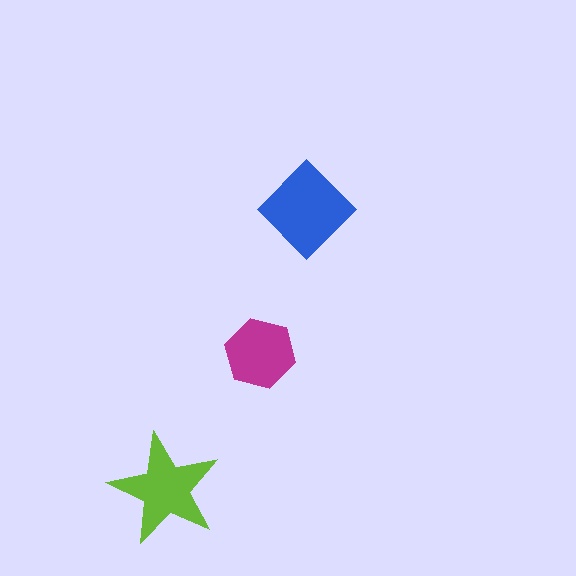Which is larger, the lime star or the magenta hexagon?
The lime star.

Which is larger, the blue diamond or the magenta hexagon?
The blue diamond.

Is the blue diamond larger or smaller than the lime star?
Larger.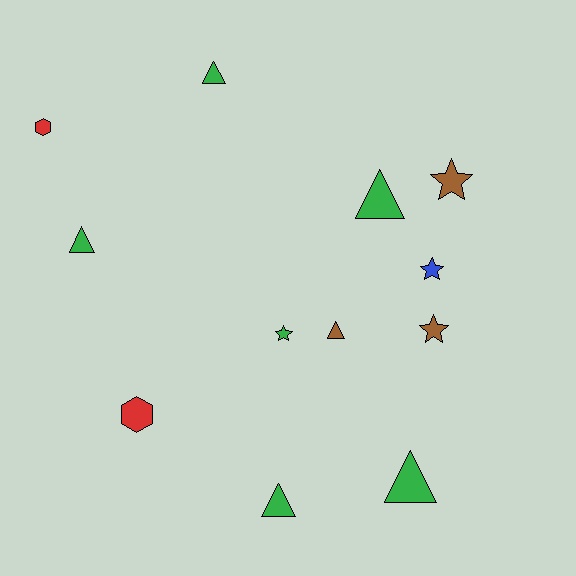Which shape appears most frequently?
Triangle, with 6 objects.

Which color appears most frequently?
Green, with 6 objects.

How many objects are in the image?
There are 12 objects.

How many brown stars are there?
There are 2 brown stars.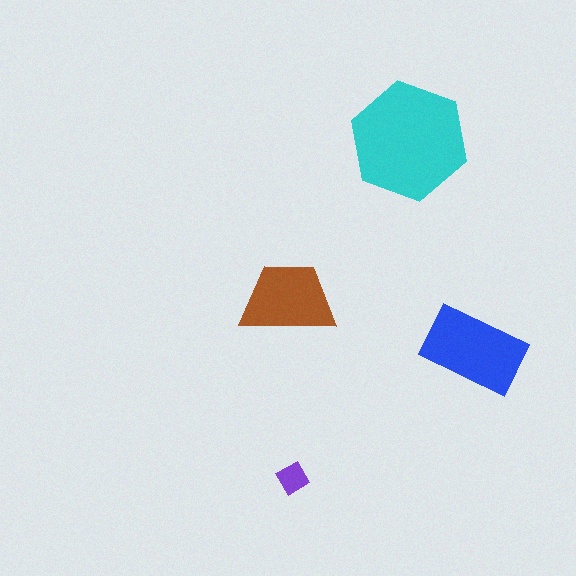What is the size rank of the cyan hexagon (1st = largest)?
1st.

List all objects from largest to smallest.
The cyan hexagon, the blue rectangle, the brown trapezoid, the purple diamond.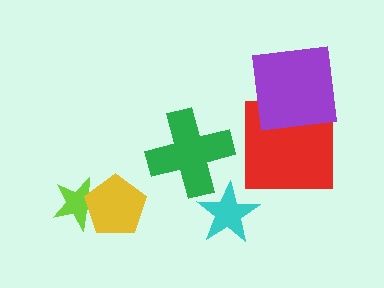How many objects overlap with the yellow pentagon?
1 object overlaps with the yellow pentagon.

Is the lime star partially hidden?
Yes, it is partially covered by another shape.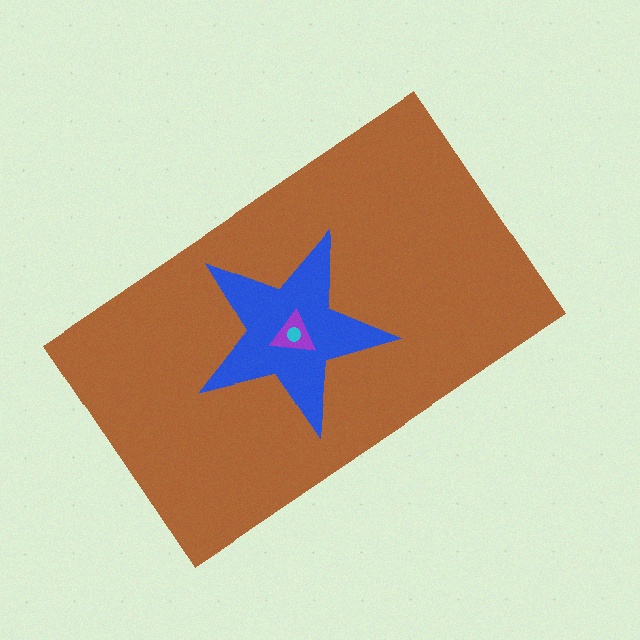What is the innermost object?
The cyan circle.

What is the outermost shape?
The brown rectangle.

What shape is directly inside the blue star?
The purple triangle.